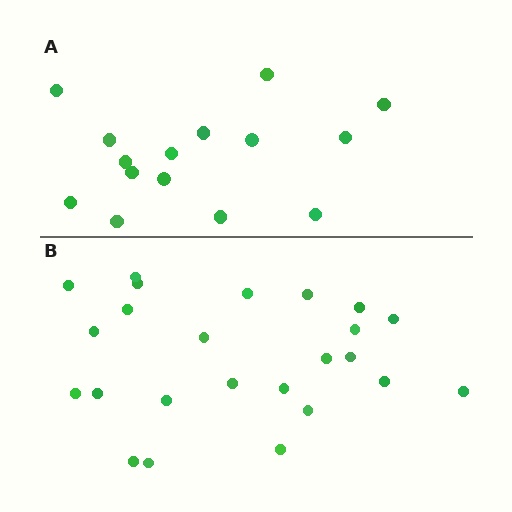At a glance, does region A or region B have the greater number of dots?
Region B (the bottom region) has more dots.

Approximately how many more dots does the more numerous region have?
Region B has roughly 8 or so more dots than region A.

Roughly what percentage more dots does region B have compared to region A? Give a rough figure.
About 60% more.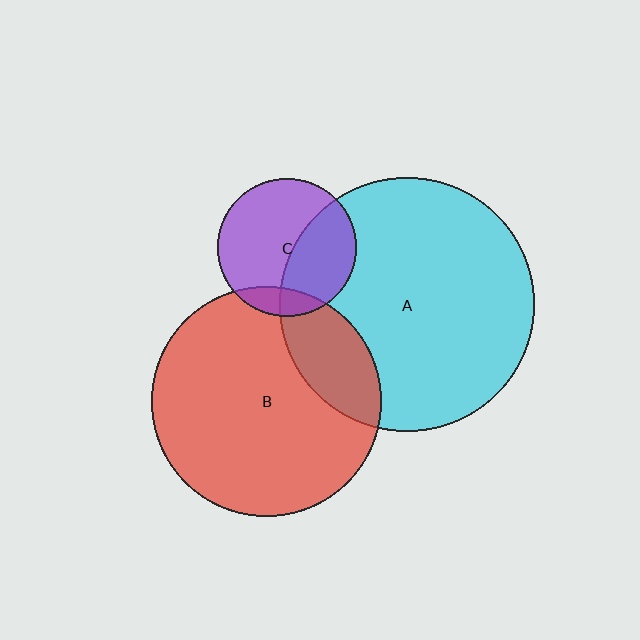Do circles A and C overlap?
Yes.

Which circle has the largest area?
Circle A (cyan).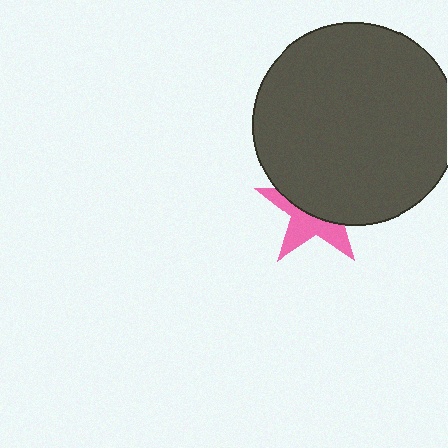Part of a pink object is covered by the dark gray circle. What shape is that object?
It is a star.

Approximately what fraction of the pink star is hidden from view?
Roughly 57% of the pink star is hidden behind the dark gray circle.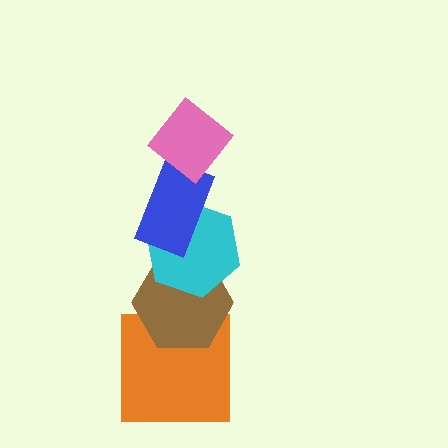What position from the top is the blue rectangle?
The blue rectangle is 2nd from the top.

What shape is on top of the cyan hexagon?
The blue rectangle is on top of the cyan hexagon.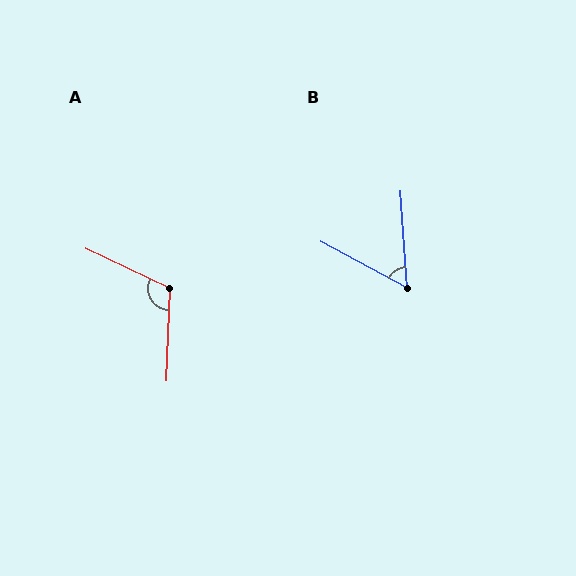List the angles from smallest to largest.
B (58°), A (113°).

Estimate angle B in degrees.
Approximately 58 degrees.